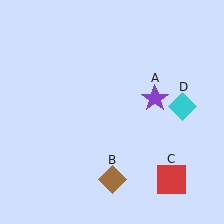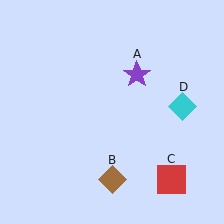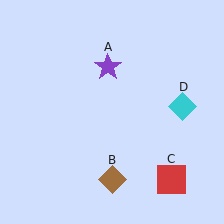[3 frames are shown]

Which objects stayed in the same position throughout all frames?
Brown diamond (object B) and red square (object C) and cyan diamond (object D) remained stationary.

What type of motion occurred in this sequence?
The purple star (object A) rotated counterclockwise around the center of the scene.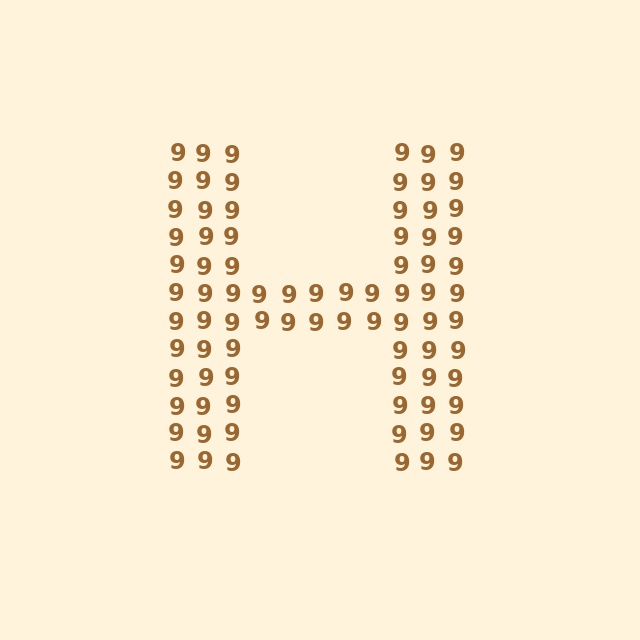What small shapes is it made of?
It is made of small digit 9's.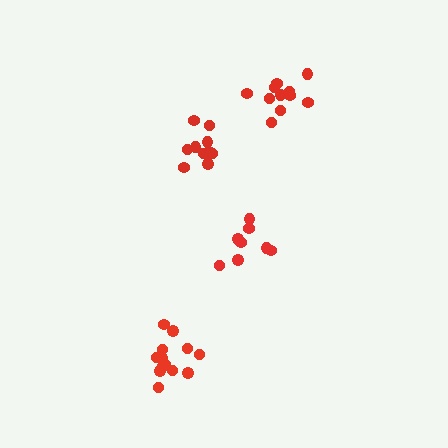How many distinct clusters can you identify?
There are 4 distinct clusters.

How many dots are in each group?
Group 1: 11 dots, Group 2: 8 dots, Group 3: 13 dots, Group 4: 11 dots (43 total).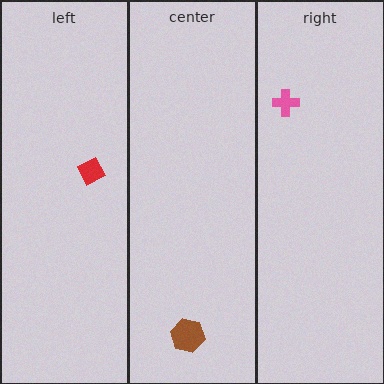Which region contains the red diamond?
The left region.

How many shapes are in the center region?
1.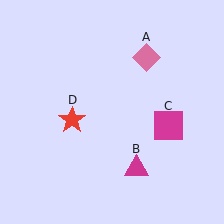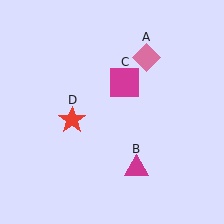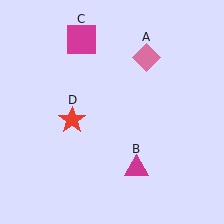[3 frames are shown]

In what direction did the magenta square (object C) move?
The magenta square (object C) moved up and to the left.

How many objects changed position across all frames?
1 object changed position: magenta square (object C).